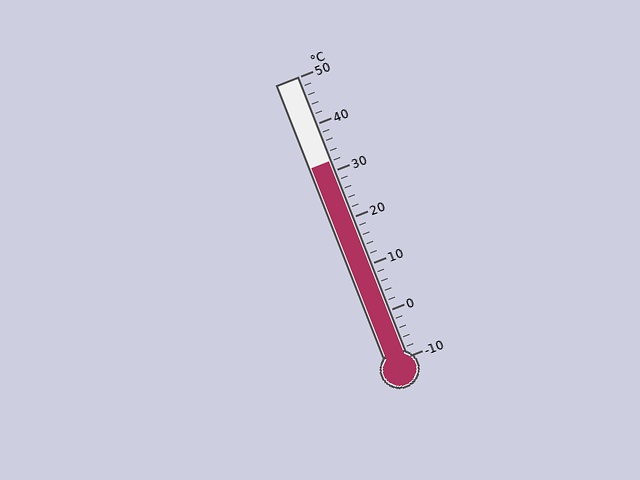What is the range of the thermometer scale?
The thermometer scale ranges from -10°C to 50°C.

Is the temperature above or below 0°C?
The temperature is above 0°C.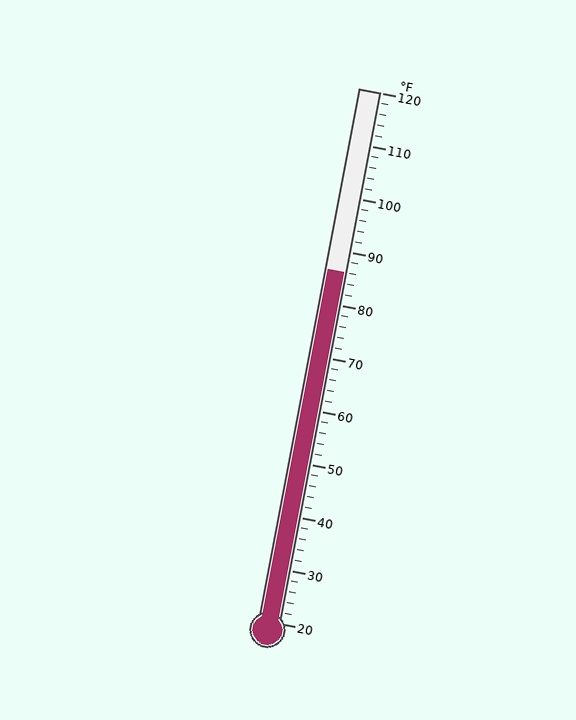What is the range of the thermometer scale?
The thermometer scale ranges from 20°F to 120°F.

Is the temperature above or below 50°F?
The temperature is above 50°F.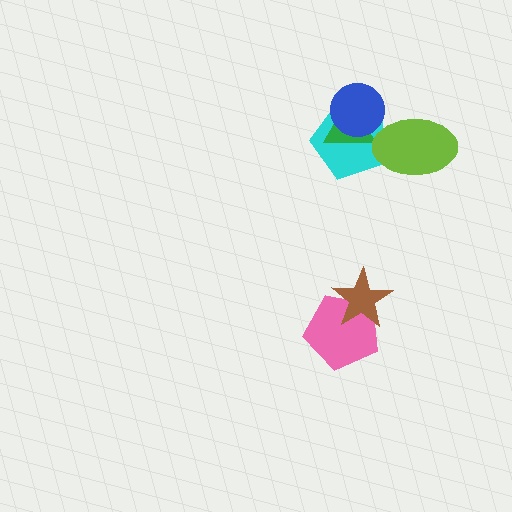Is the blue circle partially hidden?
No, no other shape covers it.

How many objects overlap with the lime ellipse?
1 object overlaps with the lime ellipse.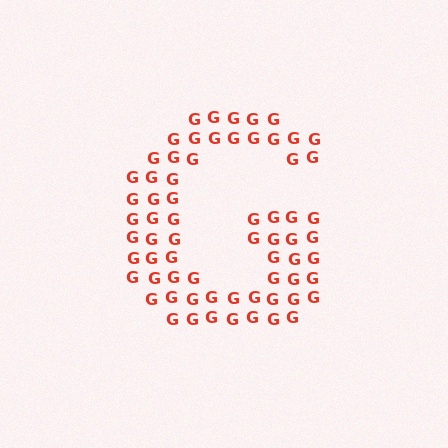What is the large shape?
The large shape is the letter G.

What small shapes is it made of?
It is made of small letter G's.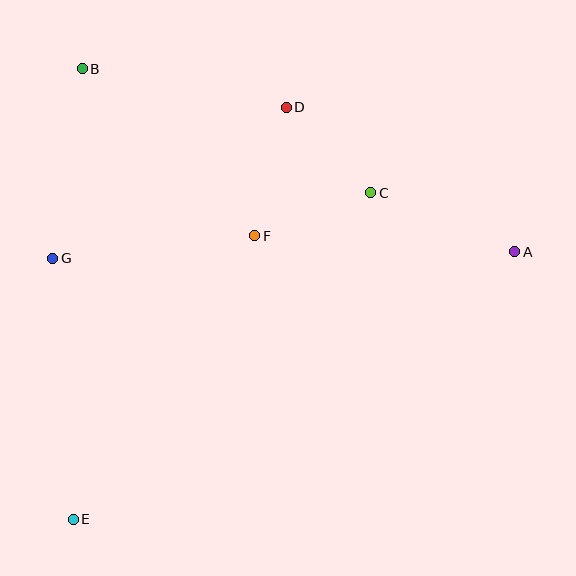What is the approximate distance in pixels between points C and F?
The distance between C and F is approximately 124 pixels.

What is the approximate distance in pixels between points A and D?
The distance between A and D is approximately 270 pixels.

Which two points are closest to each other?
Points C and D are closest to each other.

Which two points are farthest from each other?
Points A and E are farthest from each other.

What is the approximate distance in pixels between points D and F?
The distance between D and F is approximately 132 pixels.